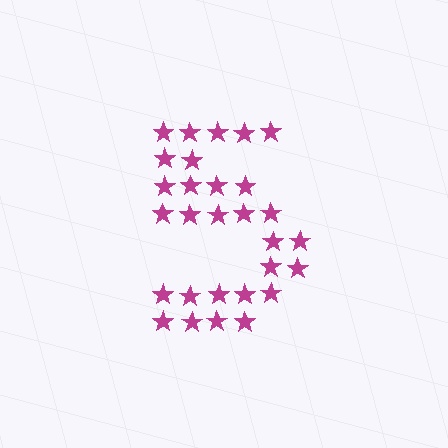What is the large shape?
The large shape is the digit 5.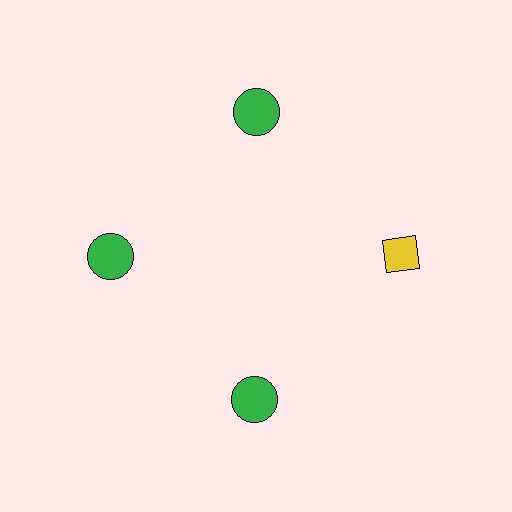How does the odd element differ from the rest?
It differs in both color (yellow instead of green) and shape (diamond instead of circle).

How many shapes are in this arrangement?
There are 4 shapes arranged in a ring pattern.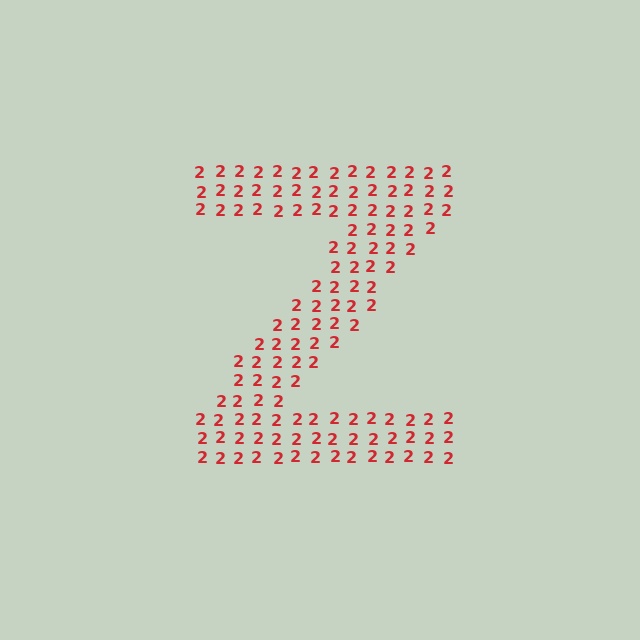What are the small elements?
The small elements are digit 2's.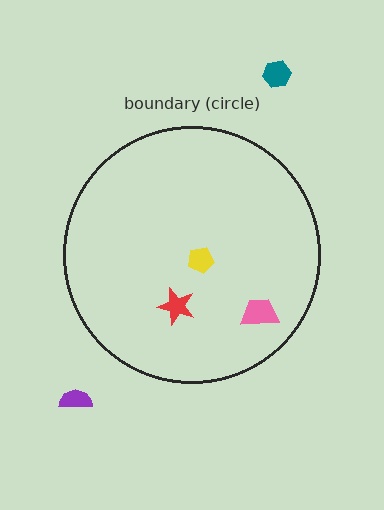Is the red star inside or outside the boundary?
Inside.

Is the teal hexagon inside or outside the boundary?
Outside.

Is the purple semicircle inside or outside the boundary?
Outside.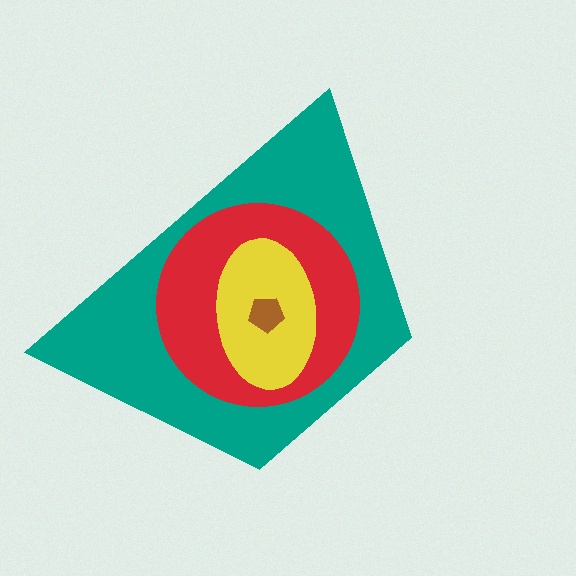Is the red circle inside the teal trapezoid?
Yes.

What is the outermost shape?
The teal trapezoid.